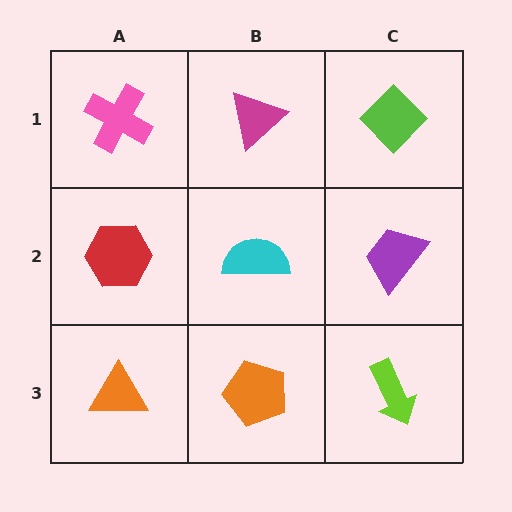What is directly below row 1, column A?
A red hexagon.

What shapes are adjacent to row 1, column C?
A purple trapezoid (row 2, column C), a magenta triangle (row 1, column B).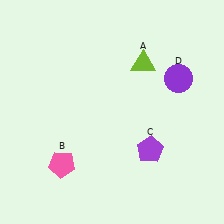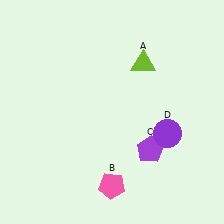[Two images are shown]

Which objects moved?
The objects that moved are: the pink pentagon (B), the purple circle (D).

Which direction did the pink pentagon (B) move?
The pink pentagon (B) moved right.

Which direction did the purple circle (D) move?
The purple circle (D) moved down.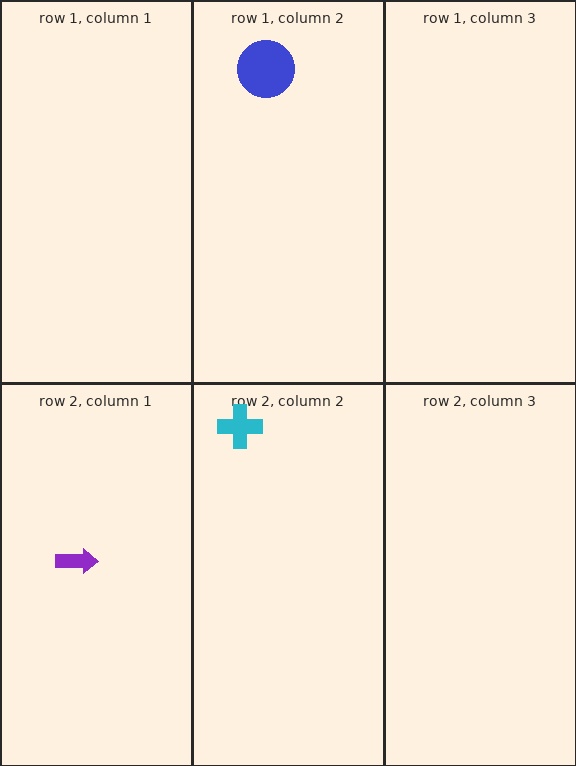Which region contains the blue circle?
The row 1, column 2 region.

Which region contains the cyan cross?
The row 2, column 2 region.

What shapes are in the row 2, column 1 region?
The purple arrow.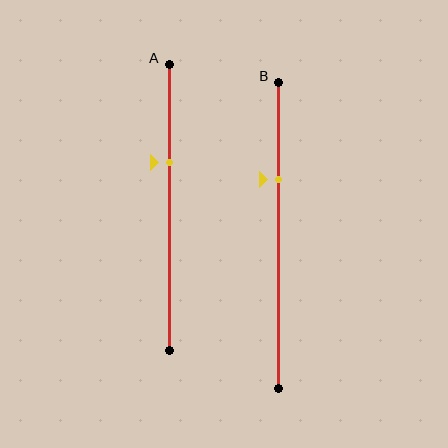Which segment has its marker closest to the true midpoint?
Segment A has its marker closest to the true midpoint.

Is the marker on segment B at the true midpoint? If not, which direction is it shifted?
No, the marker on segment B is shifted upward by about 18% of the segment length.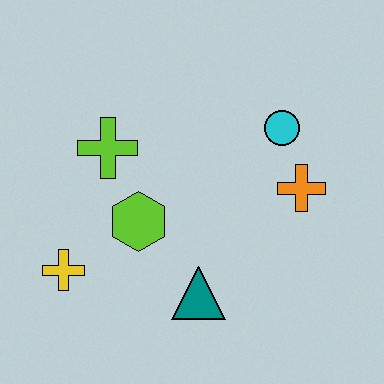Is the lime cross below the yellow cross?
No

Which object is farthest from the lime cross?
The orange cross is farthest from the lime cross.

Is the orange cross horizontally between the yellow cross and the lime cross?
No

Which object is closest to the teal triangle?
The lime hexagon is closest to the teal triangle.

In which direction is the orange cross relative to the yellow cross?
The orange cross is to the right of the yellow cross.